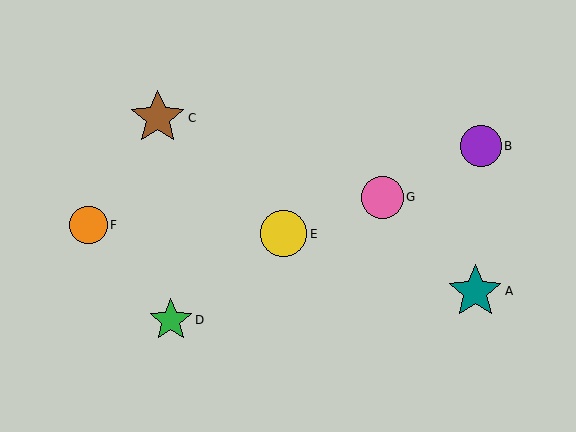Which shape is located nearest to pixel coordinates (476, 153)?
The purple circle (labeled B) at (481, 146) is nearest to that location.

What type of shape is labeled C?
Shape C is a brown star.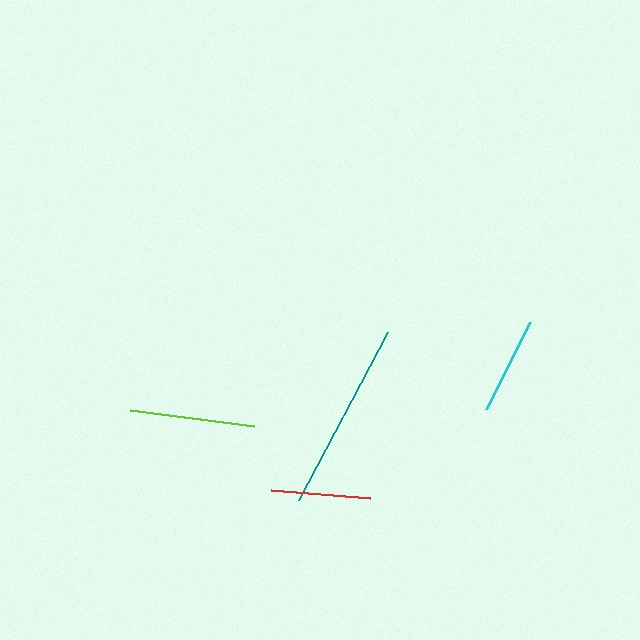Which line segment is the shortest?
The cyan line is the shortest at approximately 97 pixels.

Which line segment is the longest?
The teal line is the longest at approximately 190 pixels.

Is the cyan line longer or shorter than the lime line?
The lime line is longer than the cyan line.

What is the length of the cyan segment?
The cyan segment is approximately 97 pixels long.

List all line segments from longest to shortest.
From longest to shortest: teal, lime, red, cyan.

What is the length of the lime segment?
The lime segment is approximately 125 pixels long.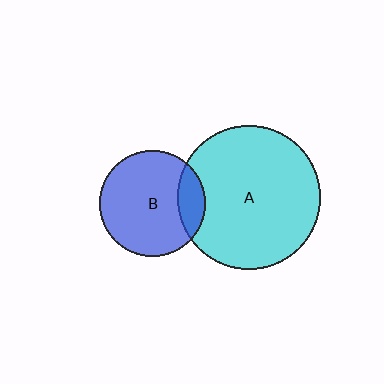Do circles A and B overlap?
Yes.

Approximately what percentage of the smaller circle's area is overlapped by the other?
Approximately 15%.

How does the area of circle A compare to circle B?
Approximately 1.8 times.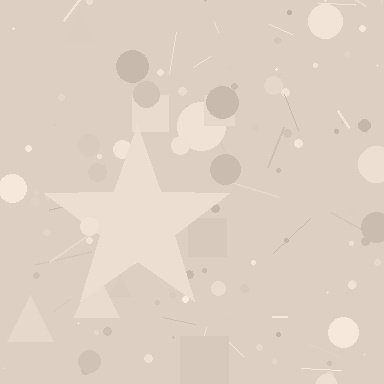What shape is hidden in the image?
A star is hidden in the image.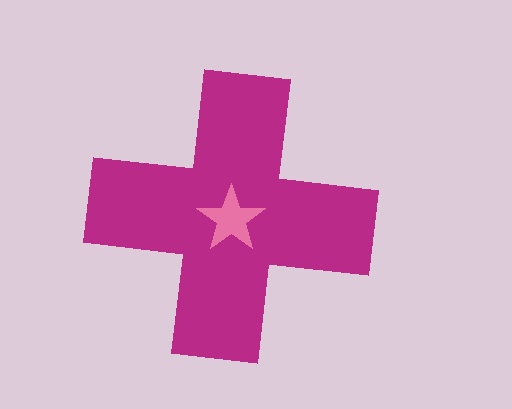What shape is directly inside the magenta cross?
The pink star.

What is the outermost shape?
The magenta cross.